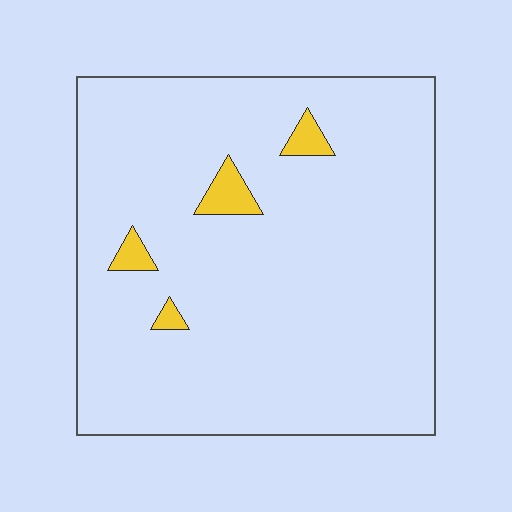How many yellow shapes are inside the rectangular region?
4.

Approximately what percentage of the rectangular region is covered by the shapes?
Approximately 5%.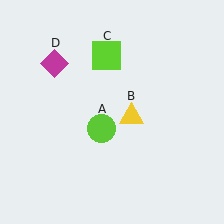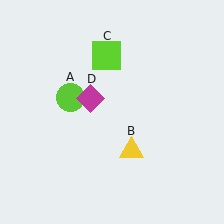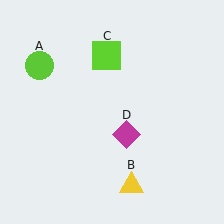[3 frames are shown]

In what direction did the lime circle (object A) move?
The lime circle (object A) moved up and to the left.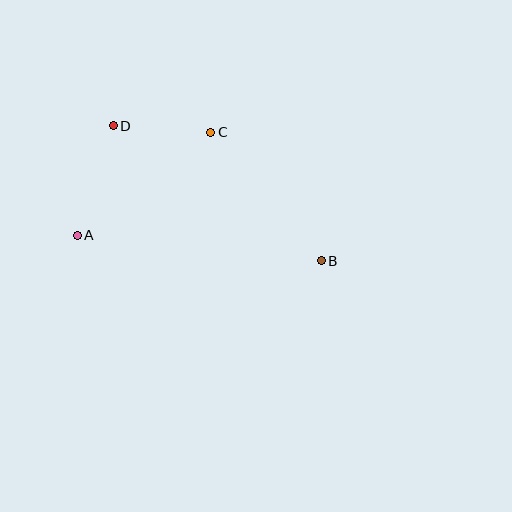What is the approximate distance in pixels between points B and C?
The distance between B and C is approximately 169 pixels.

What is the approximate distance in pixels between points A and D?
The distance between A and D is approximately 115 pixels.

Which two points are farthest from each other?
Points B and D are farthest from each other.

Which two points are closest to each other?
Points C and D are closest to each other.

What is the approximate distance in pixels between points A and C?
The distance between A and C is approximately 168 pixels.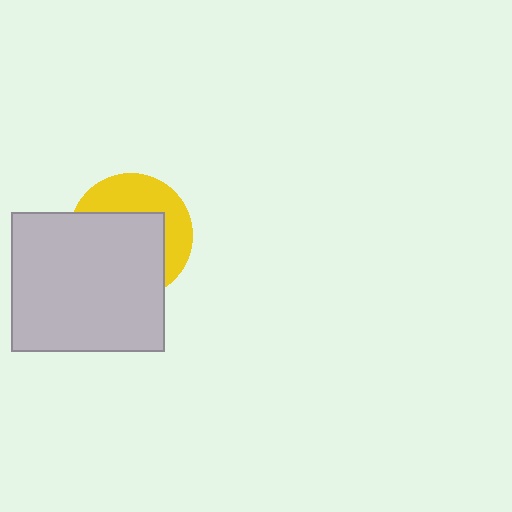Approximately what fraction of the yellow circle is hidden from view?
Roughly 60% of the yellow circle is hidden behind the light gray rectangle.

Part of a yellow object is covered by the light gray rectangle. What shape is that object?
It is a circle.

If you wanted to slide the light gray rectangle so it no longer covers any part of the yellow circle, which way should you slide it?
Slide it toward the lower-left — that is the most direct way to separate the two shapes.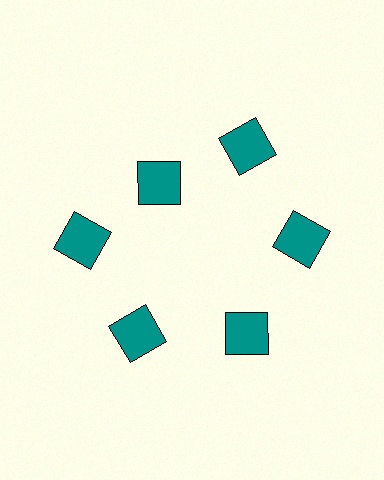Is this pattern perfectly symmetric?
No. The 6 teal squares are arranged in a ring, but one element near the 11 o'clock position is pulled inward toward the center, breaking the 6-fold rotational symmetry.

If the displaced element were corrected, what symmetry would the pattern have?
It would have 6-fold rotational symmetry — the pattern would map onto itself every 60 degrees.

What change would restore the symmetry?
The symmetry would be restored by moving it outward, back onto the ring so that all 6 squares sit at equal angles and equal distance from the center.